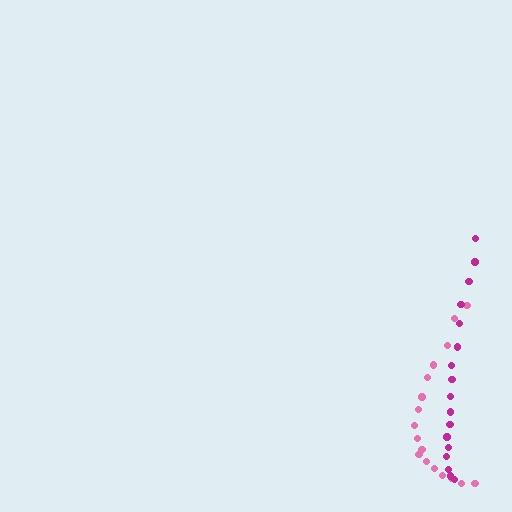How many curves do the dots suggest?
There are 2 distinct paths.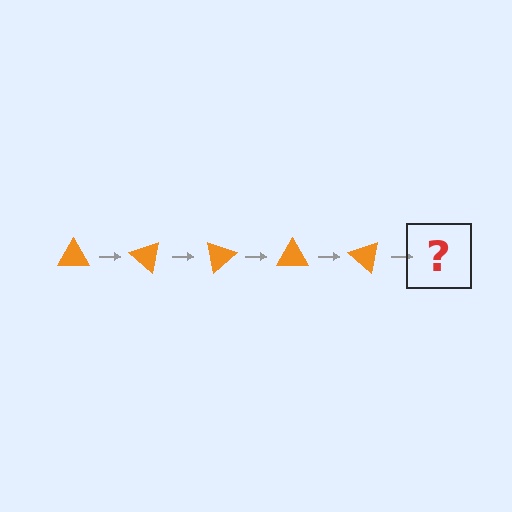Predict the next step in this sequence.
The next step is an orange triangle rotated 200 degrees.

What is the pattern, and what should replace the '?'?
The pattern is that the triangle rotates 40 degrees each step. The '?' should be an orange triangle rotated 200 degrees.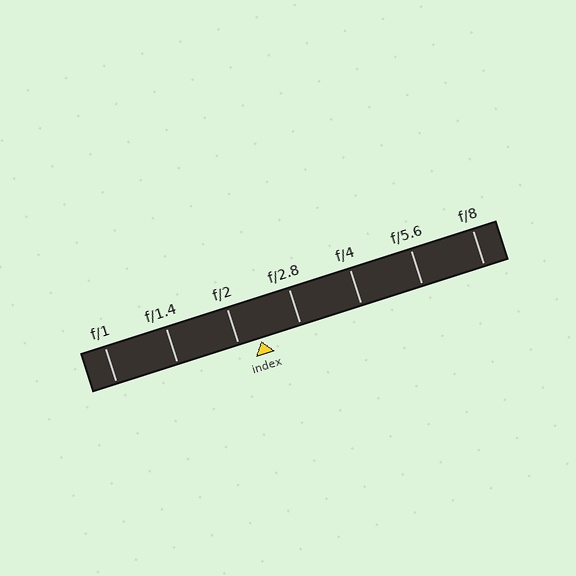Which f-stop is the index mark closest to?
The index mark is closest to f/2.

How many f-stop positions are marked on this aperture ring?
There are 7 f-stop positions marked.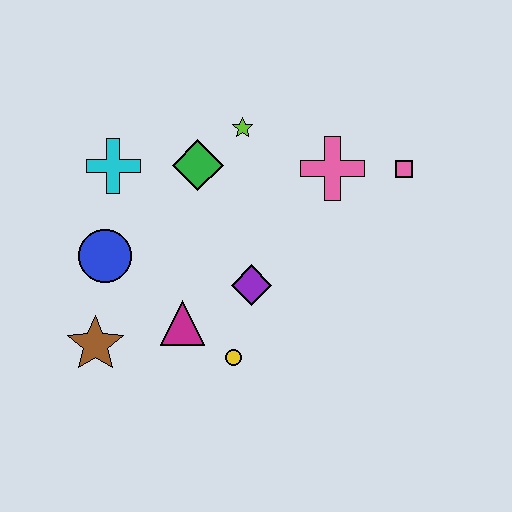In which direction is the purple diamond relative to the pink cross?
The purple diamond is below the pink cross.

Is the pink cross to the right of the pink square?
No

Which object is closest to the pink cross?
The pink square is closest to the pink cross.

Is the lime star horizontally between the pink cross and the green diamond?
Yes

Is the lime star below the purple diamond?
No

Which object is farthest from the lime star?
The brown star is farthest from the lime star.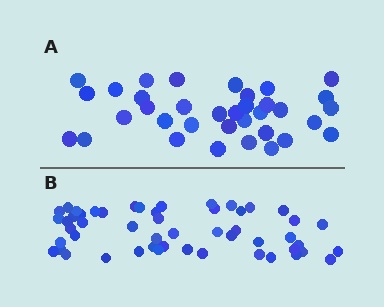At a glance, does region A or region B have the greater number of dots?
Region B (the bottom region) has more dots.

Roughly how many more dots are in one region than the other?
Region B has approximately 15 more dots than region A.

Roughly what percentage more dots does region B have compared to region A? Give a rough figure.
About 50% more.